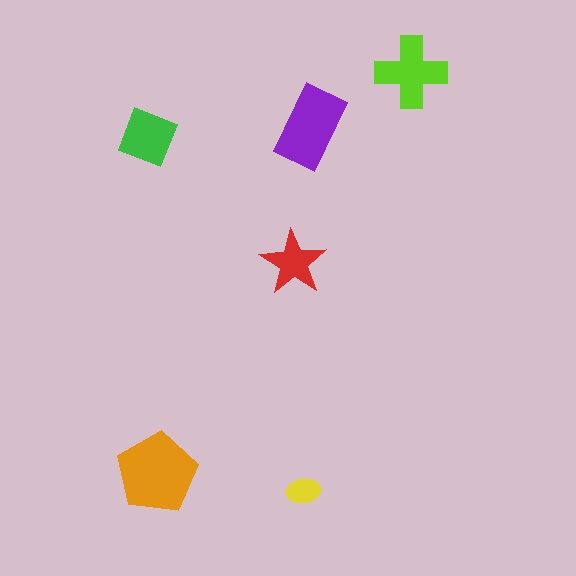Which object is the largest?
The orange pentagon.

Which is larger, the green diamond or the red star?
The green diamond.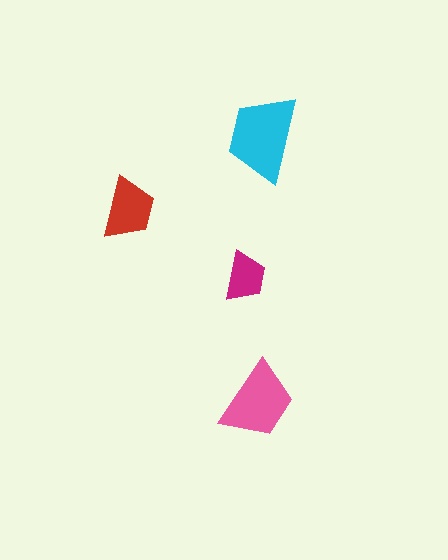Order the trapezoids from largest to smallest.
the cyan one, the pink one, the red one, the magenta one.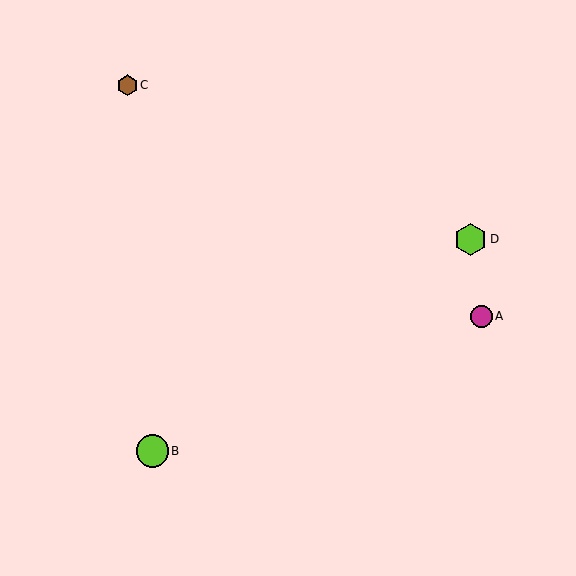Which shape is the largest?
The lime hexagon (labeled D) is the largest.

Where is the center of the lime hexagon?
The center of the lime hexagon is at (470, 239).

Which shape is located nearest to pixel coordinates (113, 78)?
The brown hexagon (labeled C) at (127, 85) is nearest to that location.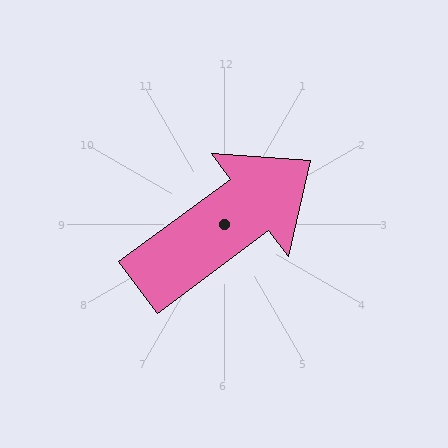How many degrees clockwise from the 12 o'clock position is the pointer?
Approximately 53 degrees.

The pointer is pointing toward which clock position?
Roughly 2 o'clock.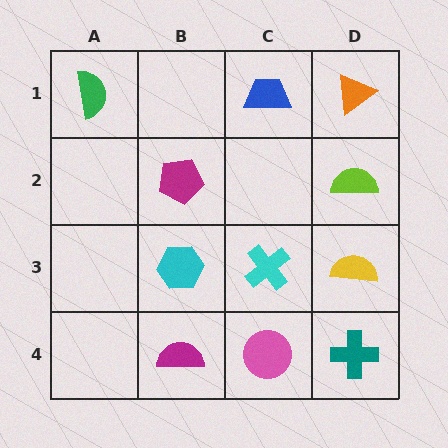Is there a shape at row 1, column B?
No, that cell is empty.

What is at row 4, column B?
A magenta semicircle.